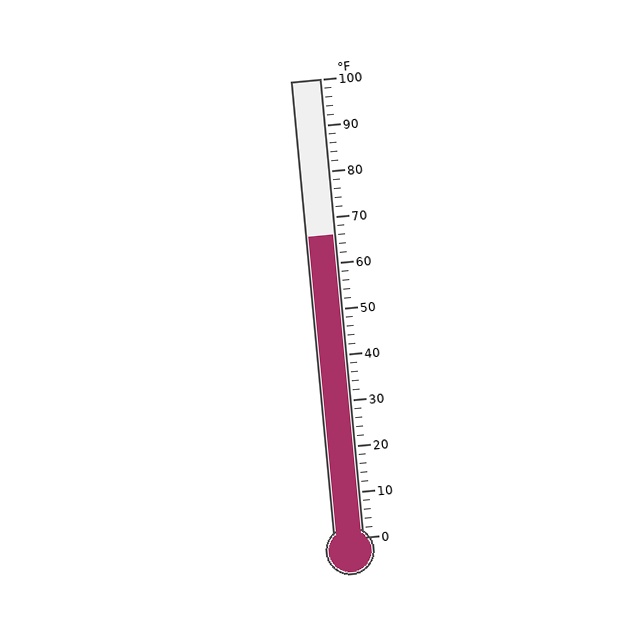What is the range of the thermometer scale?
The thermometer scale ranges from 0°F to 100°F.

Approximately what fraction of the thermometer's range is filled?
The thermometer is filled to approximately 65% of its range.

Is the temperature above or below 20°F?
The temperature is above 20°F.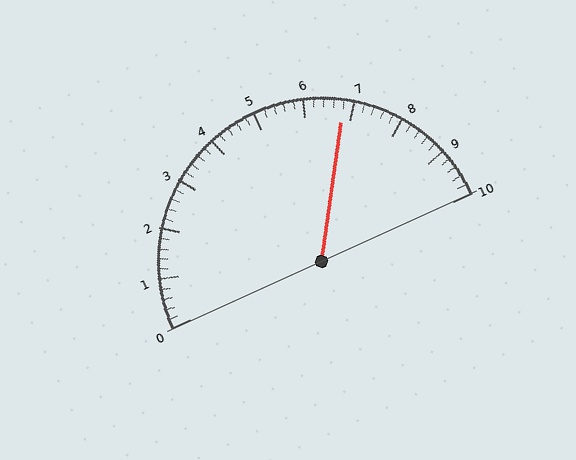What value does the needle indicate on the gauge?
The needle indicates approximately 6.8.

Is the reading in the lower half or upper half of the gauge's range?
The reading is in the upper half of the range (0 to 10).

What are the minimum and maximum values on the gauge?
The gauge ranges from 0 to 10.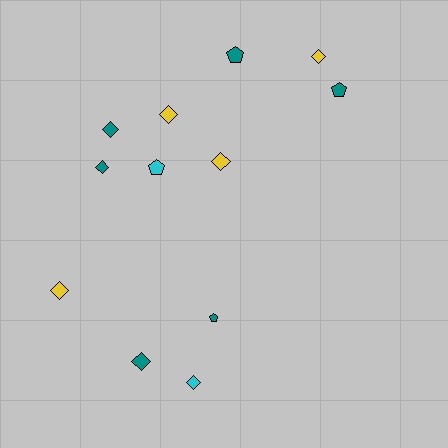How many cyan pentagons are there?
There is 1 cyan pentagon.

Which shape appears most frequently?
Diamond, with 8 objects.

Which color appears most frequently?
Teal, with 6 objects.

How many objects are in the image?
There are 12 objects.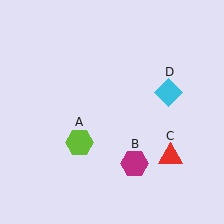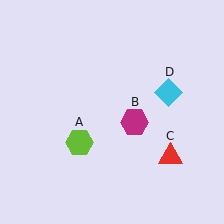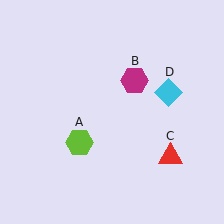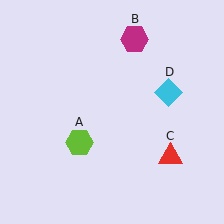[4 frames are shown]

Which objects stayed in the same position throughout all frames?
Lime hexagon (object A) and red triangle (object C) and cyan diamond (object D) remained stationary.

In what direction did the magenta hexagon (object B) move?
The magenta hexagon (object B) moved up.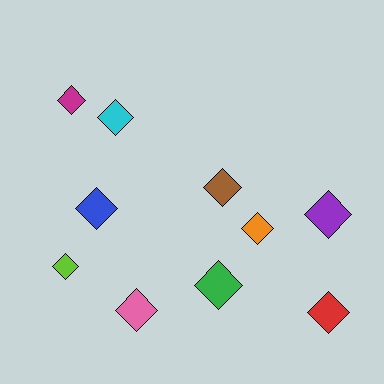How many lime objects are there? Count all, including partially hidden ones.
There is 1 lime object.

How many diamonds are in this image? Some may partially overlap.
There are 10 diamonds.